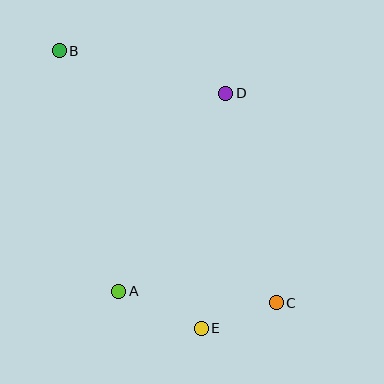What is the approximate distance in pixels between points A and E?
The distance between A and E is approximately 90 pixels.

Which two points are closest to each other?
Points C and E are closest to each other.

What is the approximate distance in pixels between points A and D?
The distance between A and D is approximately 225 pixels.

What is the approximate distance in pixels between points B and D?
The distance between B and D is approximately 172 pixels.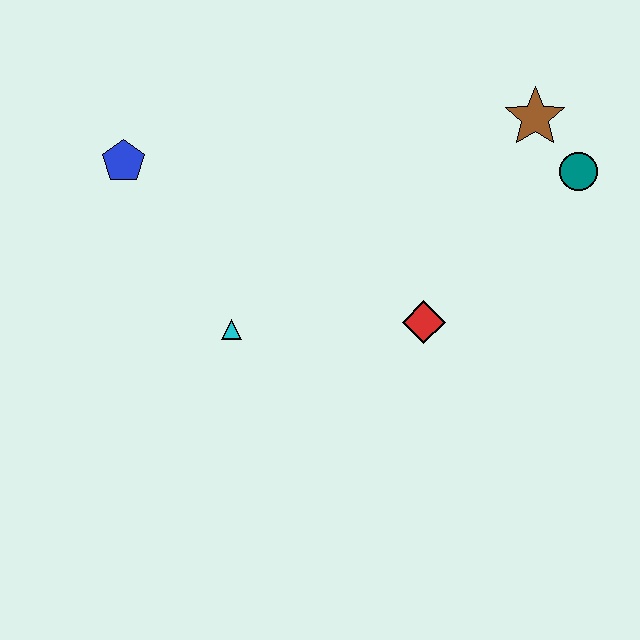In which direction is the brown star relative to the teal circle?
The brown star is above the teal circle.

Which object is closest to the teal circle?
The brown star is closest to the teal circle.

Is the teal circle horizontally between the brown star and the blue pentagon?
No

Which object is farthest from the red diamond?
The blue pentagon is farthest from the red diamond.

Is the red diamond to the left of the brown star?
Yes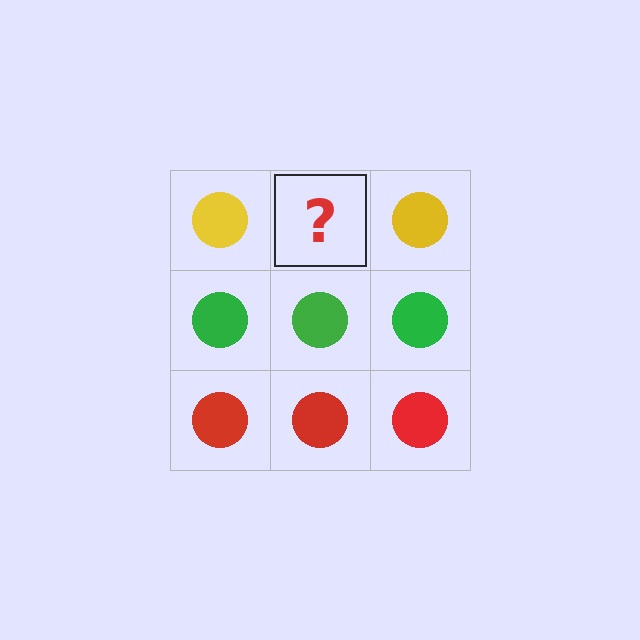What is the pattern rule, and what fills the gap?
The rule is that each row has a consistent color. The gap should be filled with a yellow circle.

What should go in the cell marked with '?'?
The missing cell should contain a yellow circle.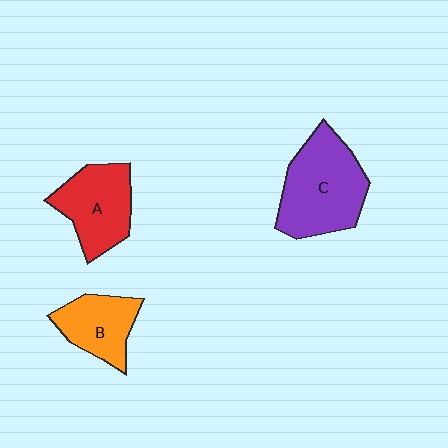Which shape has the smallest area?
Shape B (orange).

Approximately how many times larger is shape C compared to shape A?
Approximately 1.3 times.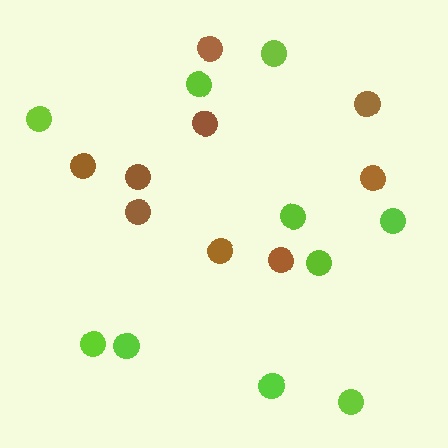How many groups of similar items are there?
There are 2 groups: one group of brown circles (9) and one group of lime circles (10).